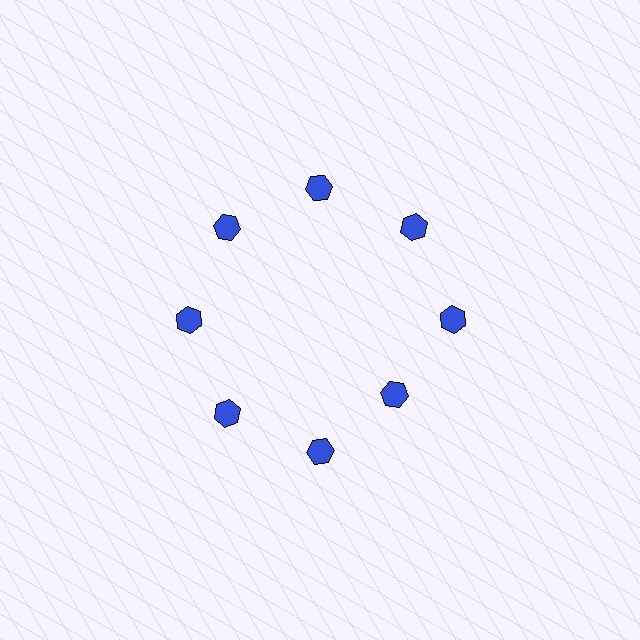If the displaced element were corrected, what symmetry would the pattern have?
It would have 8-fold rotational symmetry — the pattern would map onto itself every 45 degrees.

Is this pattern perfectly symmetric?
No. The 8 blue hexagons are arranged in a ring, but one element near the 4 o'clock position is pulled inward toward the center, breaking the 8-fold rotational symmetry.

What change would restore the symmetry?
The symmetry would be restored by moving it outward, back onto the ring so that all 8 hexagons sit at equal angles and equal distance from the center.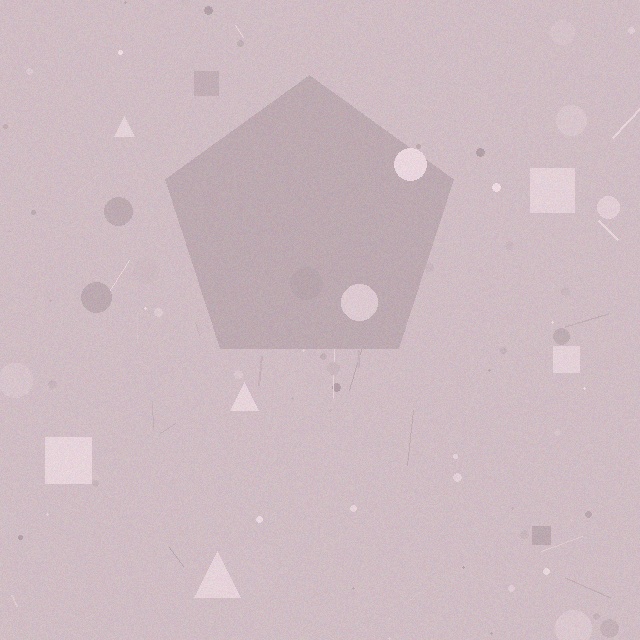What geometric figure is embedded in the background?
A pentagon is embedded in the background.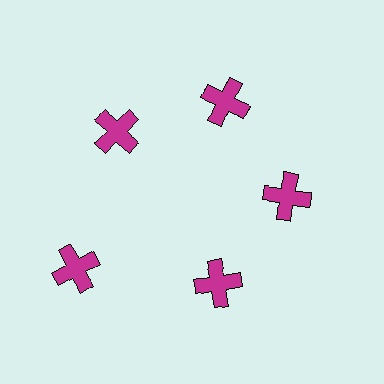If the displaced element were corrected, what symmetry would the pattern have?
It would have 5-fold rotational symmetry — the pattern would map onto itself every 72 degrees.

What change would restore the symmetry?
The symmetry would be restored by moving it inward, back onto the ring so that all 5 crosses sit at equal angles and equal distance from the center.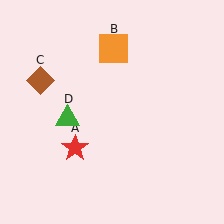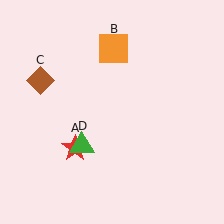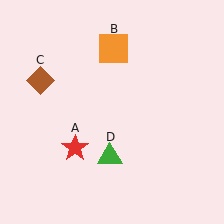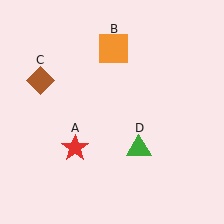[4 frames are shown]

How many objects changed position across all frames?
1 object changed position: green triangle (object D).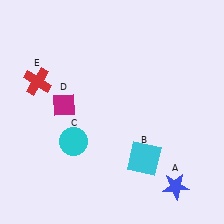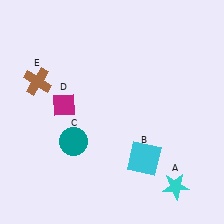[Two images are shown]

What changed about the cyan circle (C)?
In Image 1, C is cyan. In Image 2, it changed to teal.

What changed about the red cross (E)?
In Image 1, E is red. In Image 2, it changed to brown.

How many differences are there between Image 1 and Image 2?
There are 3 differences between the two images.